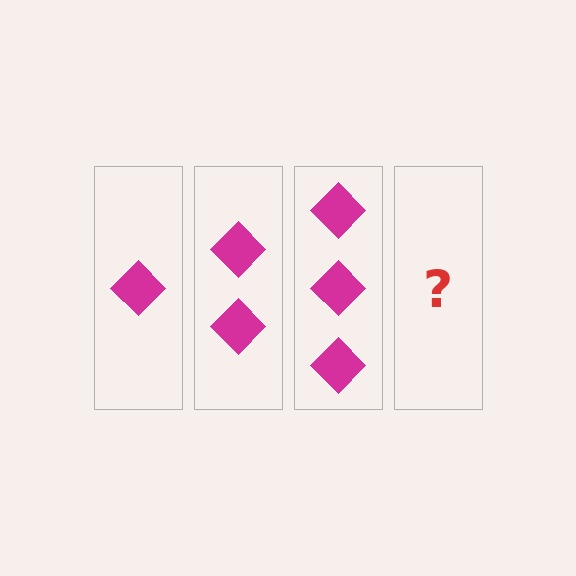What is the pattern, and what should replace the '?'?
The pattern is that each step adds one more diamond. The '?' should be 4 diamonds.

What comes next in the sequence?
The next element should be 4 diamonds.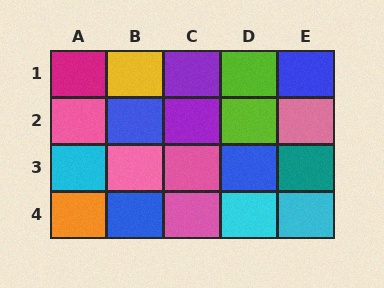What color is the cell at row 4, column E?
Cyan.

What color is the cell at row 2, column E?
Pink.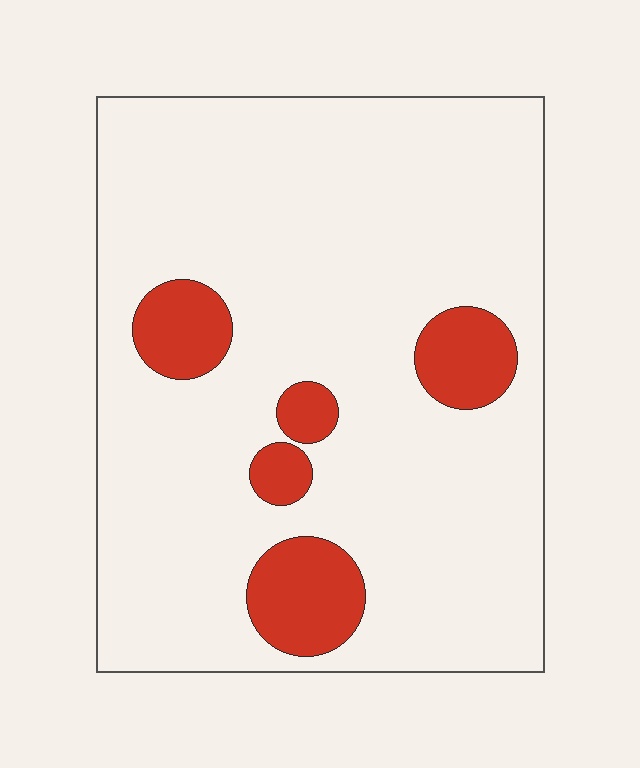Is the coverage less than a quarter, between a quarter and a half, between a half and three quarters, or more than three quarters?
Less than a quarter.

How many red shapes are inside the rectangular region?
5.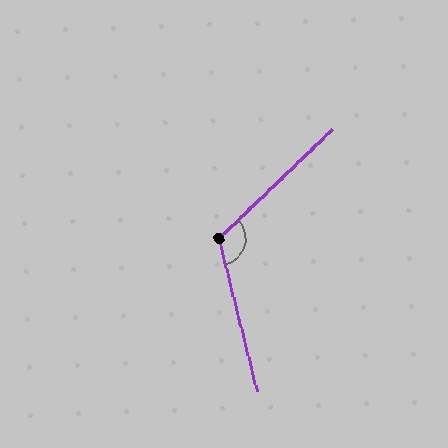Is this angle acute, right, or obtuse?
It is obtuse.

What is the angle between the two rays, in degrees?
Approximately 120 degrees.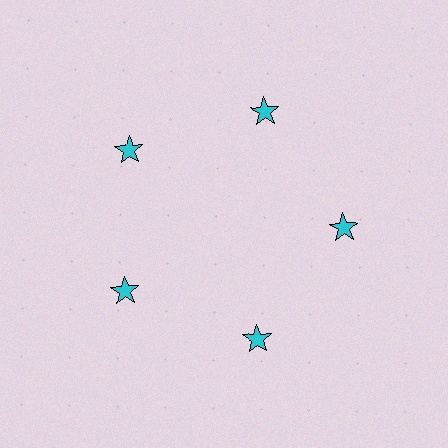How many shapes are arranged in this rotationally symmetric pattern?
There are 5 shapes, arranged in 5 groups of 1.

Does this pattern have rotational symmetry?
Yes, this pattern has 5-fold rotational symmetry. It looks the same after rotating 72 degrees around the center.